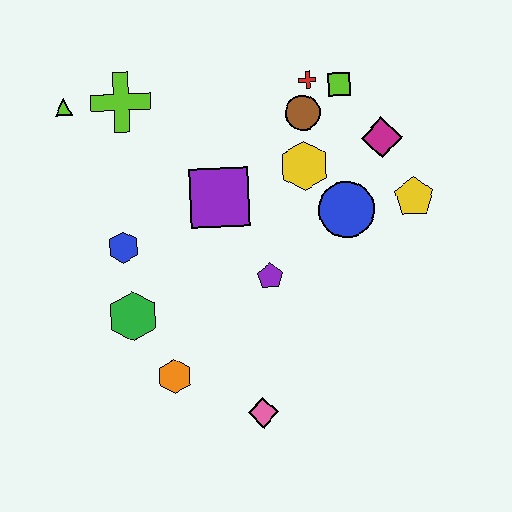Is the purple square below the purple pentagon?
No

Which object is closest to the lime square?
The red cross is closest to the lime square.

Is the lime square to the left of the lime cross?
No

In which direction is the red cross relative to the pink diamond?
The red cross is above the pink diamond.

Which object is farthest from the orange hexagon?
The lime square is farthest from the orange hexagon.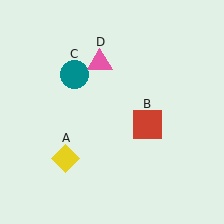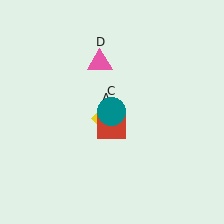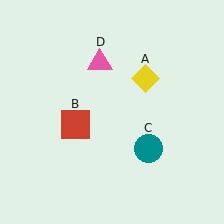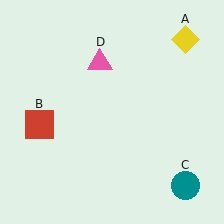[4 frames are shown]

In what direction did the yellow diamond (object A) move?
The yellow diamond (object A) moved up and to the right.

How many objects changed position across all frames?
3 objects changed position: yellow diamond (object A), red square (object B), teal circle (object C).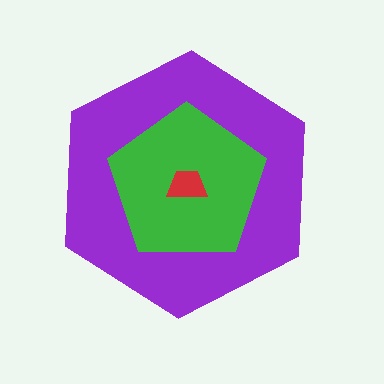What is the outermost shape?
The purple hexagon.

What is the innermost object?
The red trapezoid.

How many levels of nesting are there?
3.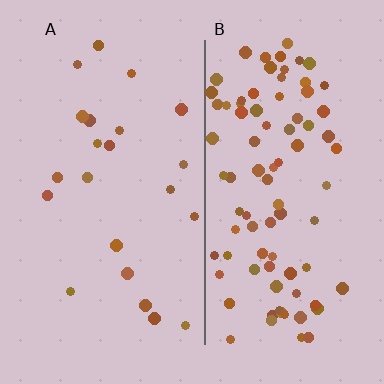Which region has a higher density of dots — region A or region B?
B (the right).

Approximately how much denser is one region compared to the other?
Approximately 4.0× — region B over region A.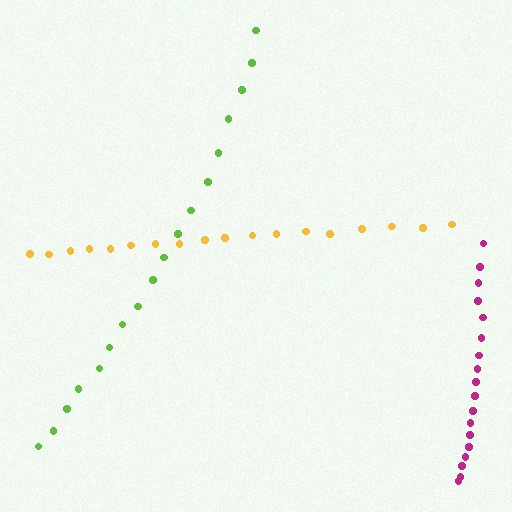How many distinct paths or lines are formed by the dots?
There are 3 distinct paths.